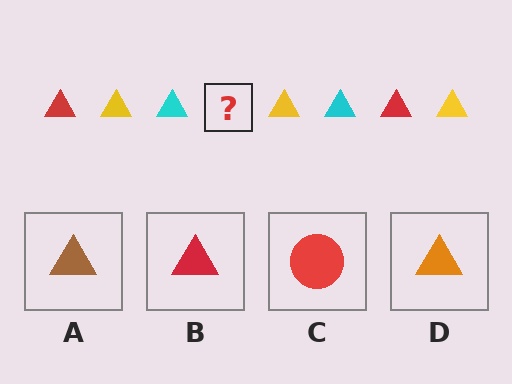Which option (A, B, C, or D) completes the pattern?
B.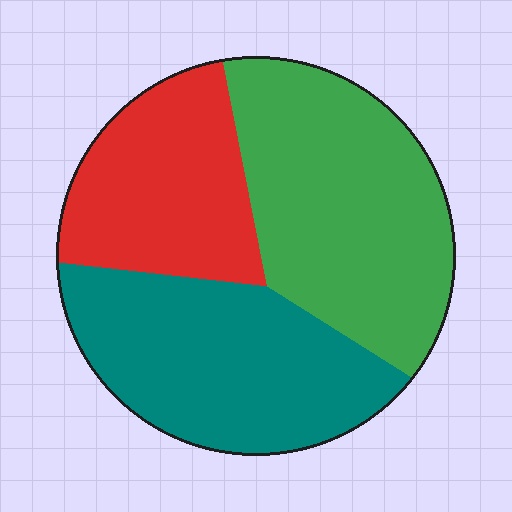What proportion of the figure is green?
Green covers roughly 40% of the figure.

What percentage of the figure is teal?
Teal covers about 35% of the figure.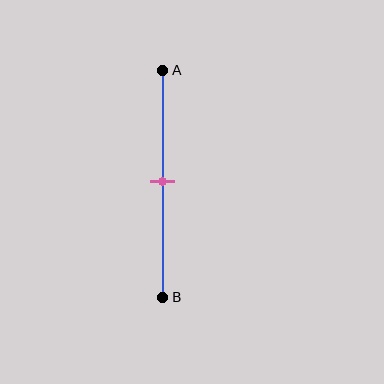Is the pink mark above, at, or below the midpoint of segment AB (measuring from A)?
The pink mark is approximately at the midpoint of segment AB.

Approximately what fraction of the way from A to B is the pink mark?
The pink mark is approximately 50% of the way from A to B.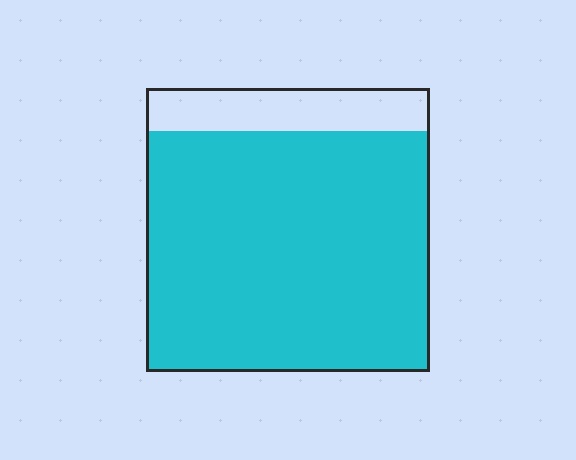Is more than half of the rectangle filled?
Yes.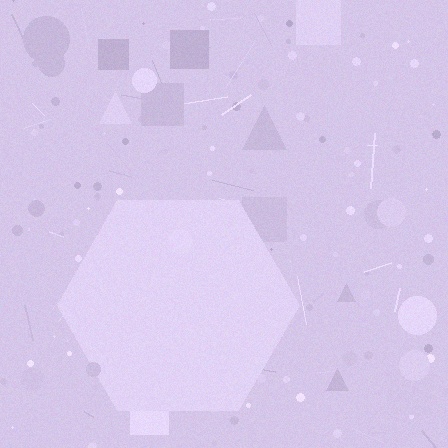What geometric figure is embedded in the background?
A hexagon is embedded in the background.